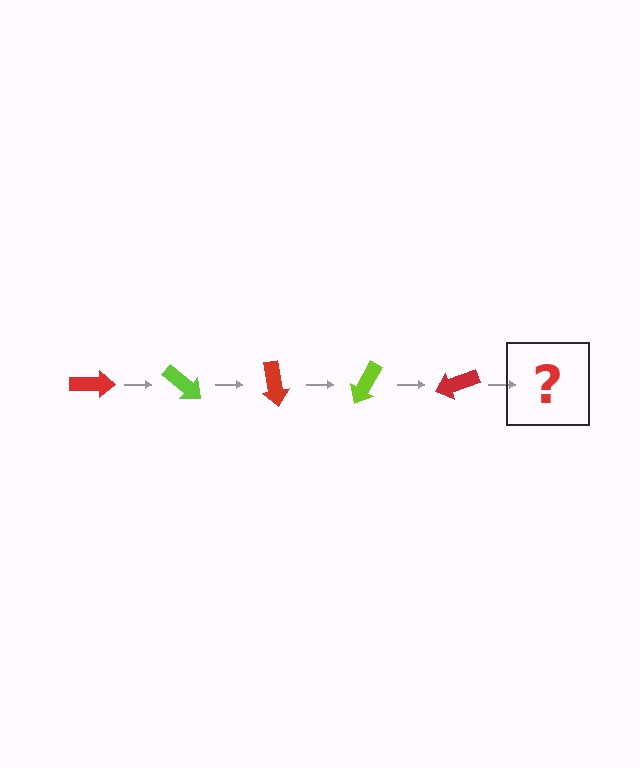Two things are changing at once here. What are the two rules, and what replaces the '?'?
The two rules are that it rotates 40 degrees each step and the color cycles through red and lime. The '?' should be a lime arrow, rotated 200 degrees from the start.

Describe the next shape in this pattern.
It should be a lime arrow, rotated 200 degrees from the start.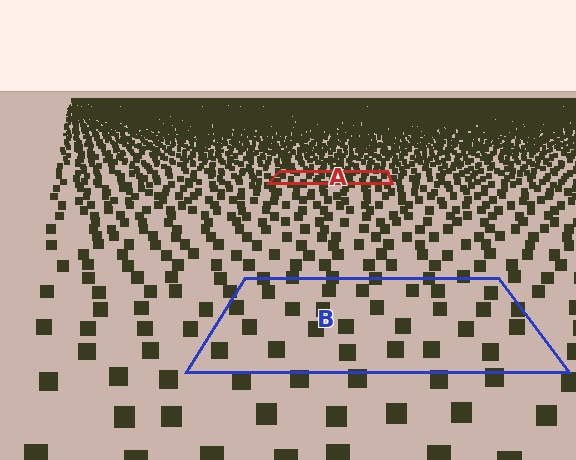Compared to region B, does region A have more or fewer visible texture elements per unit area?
Region A has more texture elements per unit area — they are packed more densely because it is farther away.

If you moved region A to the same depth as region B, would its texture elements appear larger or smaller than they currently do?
They would appear larger. At a closer depth, the same texture elements are projected at a bigger on-screen size.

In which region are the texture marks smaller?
The texture marks are smaller in region A, because it is farther away.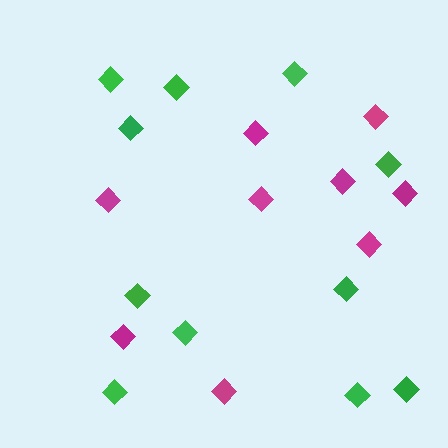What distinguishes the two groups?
There are 2 groups: one group of green diamonds (11) and one group of magenta diamonds (9).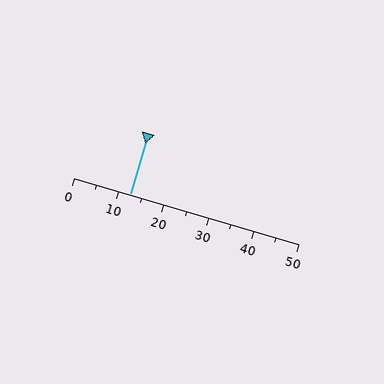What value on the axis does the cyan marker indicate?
The marker indicates approximately 12.5.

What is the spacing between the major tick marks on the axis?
The major ticks are spaced 10 apart.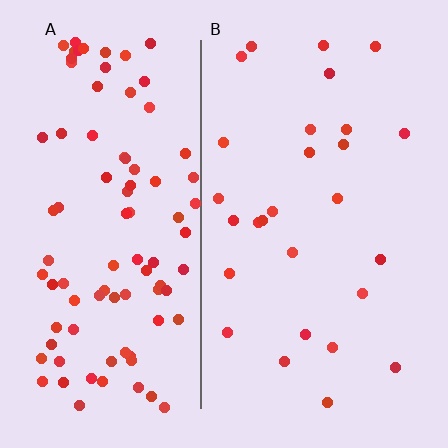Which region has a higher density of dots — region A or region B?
A (the left).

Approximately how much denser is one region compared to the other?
Approximately 3.4× — region A over region B.